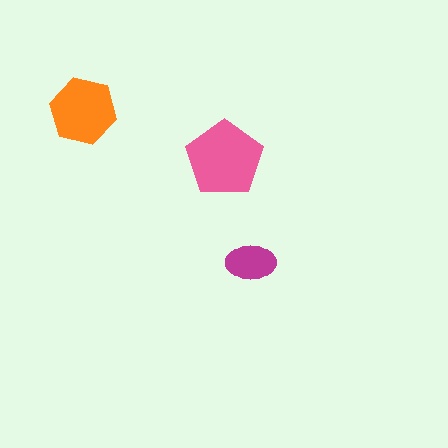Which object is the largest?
The pink pentagon.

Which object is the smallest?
The magenta ellipse.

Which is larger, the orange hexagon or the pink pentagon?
The pink pentagon.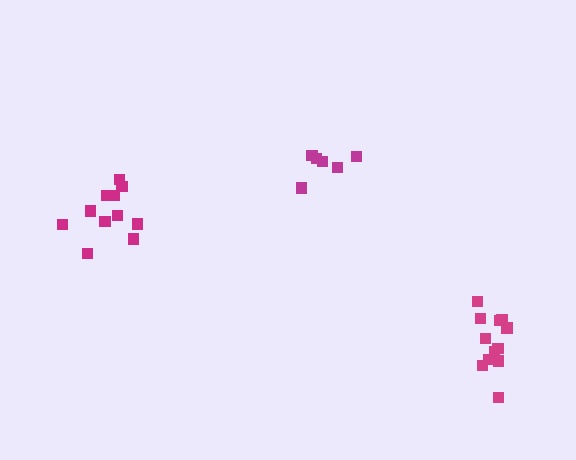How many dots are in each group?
Group 1: 6 dots, Group 2: 11 dots, Group 3: 12 dots (29 total).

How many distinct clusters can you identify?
There are 3 distinct clusters.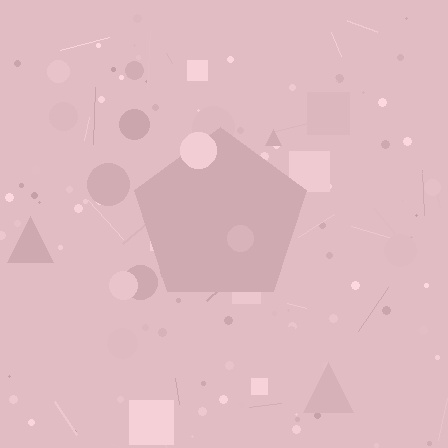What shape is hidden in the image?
A pentagon is hidden in the image.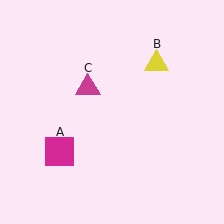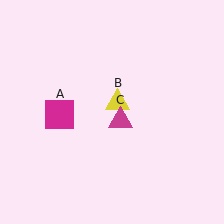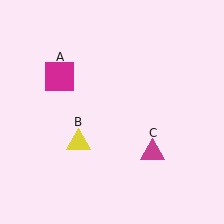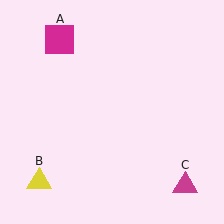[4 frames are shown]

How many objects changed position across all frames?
3 objects changed position: magenta square (object A), yellow triangle (object B), magenta triangle (object C).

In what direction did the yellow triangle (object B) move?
The yellow triangle (object B) moved down and to the left.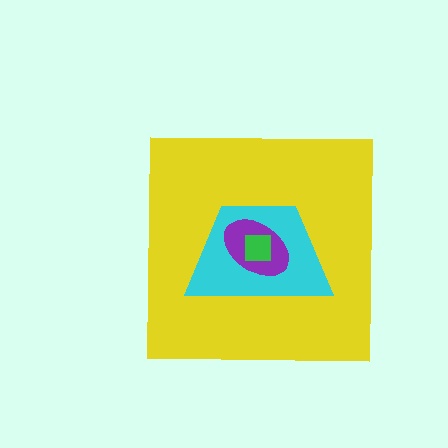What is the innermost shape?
The green square.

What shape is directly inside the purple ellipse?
The green square.